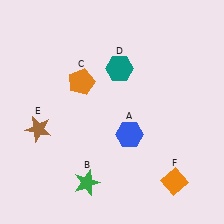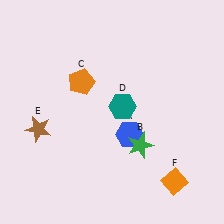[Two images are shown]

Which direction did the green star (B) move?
The green star (B) moved right.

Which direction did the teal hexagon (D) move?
The teal hexagon (D) moved down.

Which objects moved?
The objects that moved are: the green star (B), the teal hexagon (D).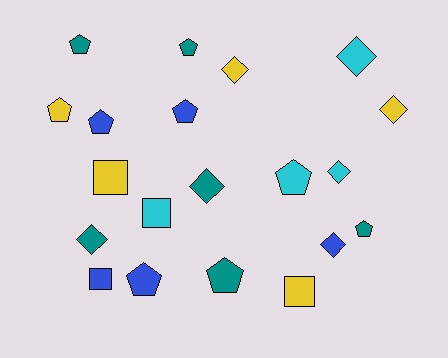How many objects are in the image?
There are 20 objects.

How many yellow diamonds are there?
There are 2 yellow diamonds.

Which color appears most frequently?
Teal, with 6 objects.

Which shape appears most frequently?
Pentagon, with 9 objects.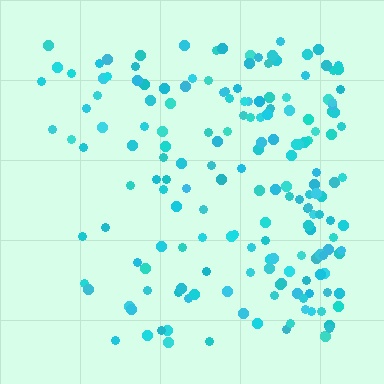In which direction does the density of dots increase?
From left to right, with the right side densest.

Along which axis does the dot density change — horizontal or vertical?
Horizontal.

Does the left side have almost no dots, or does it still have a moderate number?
Still a moderate number, just noticeably fewer than the right.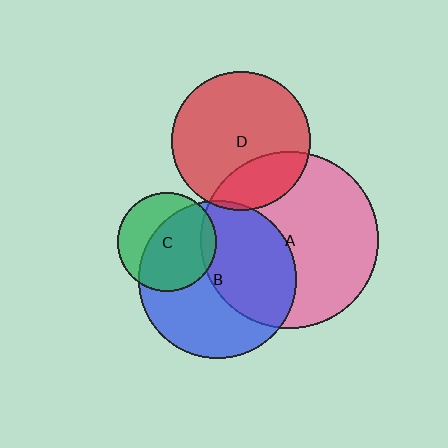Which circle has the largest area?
Circle A (pink).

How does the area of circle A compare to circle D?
Approximately 1.6 times.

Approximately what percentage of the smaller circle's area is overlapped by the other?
Approximately 45%.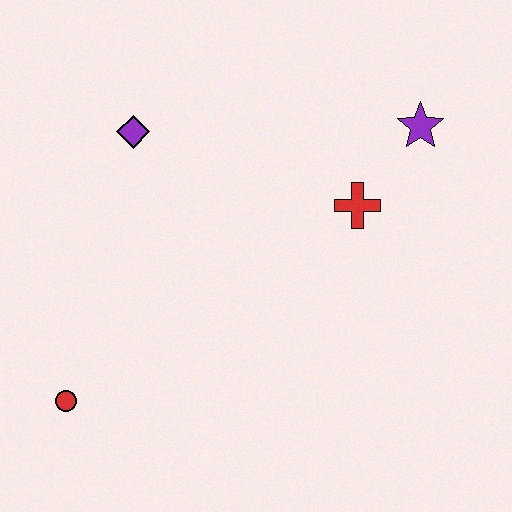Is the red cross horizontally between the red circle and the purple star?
Yes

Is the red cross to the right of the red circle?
Yes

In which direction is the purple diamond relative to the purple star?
The purple diamond is to the left of the purple star.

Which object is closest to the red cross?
The purple star is closest to the red cross.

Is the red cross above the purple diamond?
No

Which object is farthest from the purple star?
The red circle is farthest from the purple star.